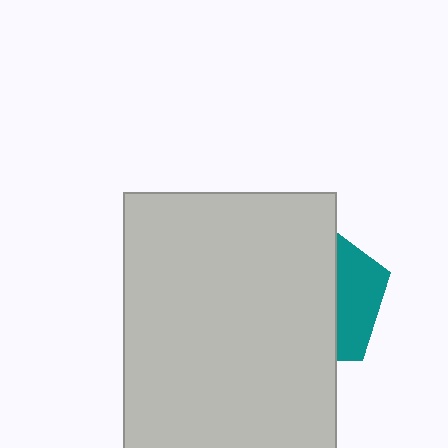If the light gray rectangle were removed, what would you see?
You would see the complete teal pentagon.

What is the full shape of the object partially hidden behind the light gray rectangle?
The partially hidden object is a teal pentagon.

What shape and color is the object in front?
The object in front is a light gray rectangle.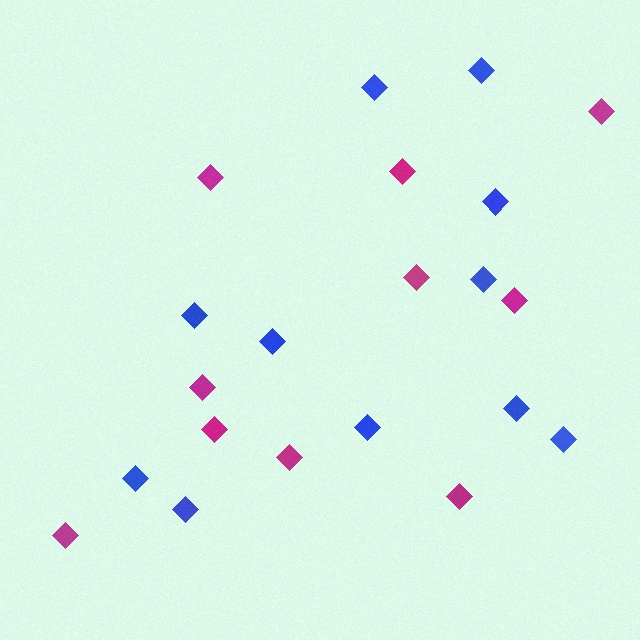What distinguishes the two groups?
There are 2 groups: one group of magenta diamonds (10) and one group of blue diamonds (11).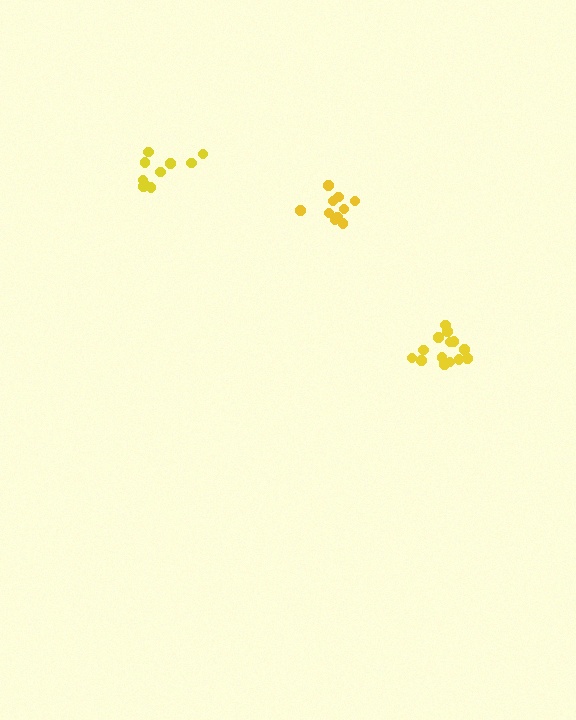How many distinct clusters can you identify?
There are 3 distinct clusters.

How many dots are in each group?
Group 1: 10 dots, Group 2: 15 dots, Group 3: 10 dots (35 total).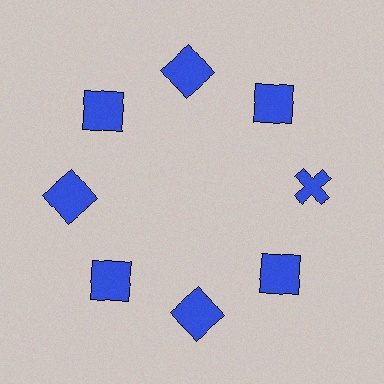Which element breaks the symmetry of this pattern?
The blue cross at roughly the 3 o'clock position breaks the symmetry. All other shapes are blue squares.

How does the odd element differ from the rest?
It has a different shape: cross instead of square.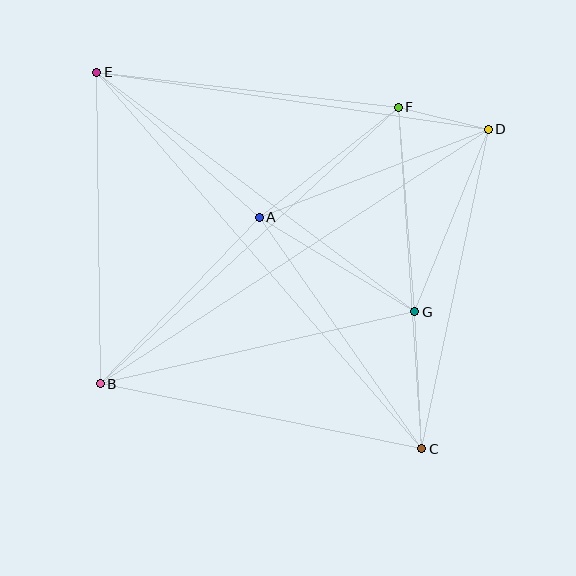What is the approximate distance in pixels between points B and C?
The distance between B and C is approximately 328 pixels.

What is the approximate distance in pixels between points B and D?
The distance between B and D is approximately 464 pixels.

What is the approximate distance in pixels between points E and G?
The distance between E and G is approximately 398 pixels.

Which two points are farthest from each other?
Points C and E are farthest from each other.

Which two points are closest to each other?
Points D and F are closest to each other.